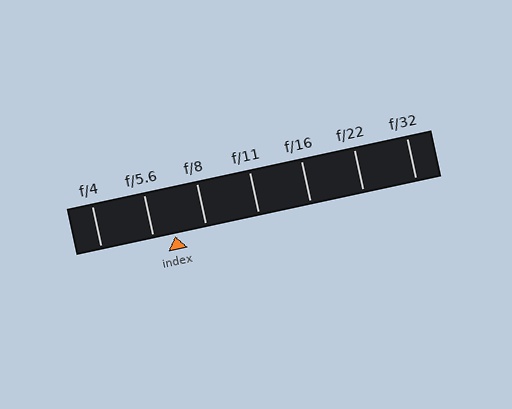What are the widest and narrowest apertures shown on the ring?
The widest aperture shown is f/4 and the narrowest is f/32.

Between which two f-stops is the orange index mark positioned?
The index mark is between f/5.6 and f/8.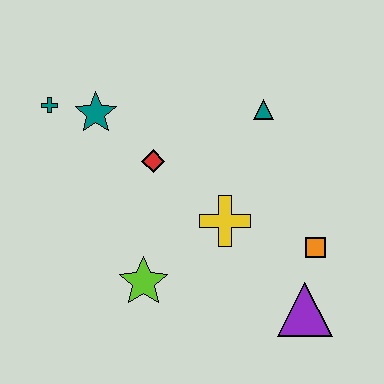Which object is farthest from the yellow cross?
The teal cross is farthest from the yellow cross.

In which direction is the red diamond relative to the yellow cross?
The red diamond is to the left of the yellow cross.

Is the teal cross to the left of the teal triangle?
Yes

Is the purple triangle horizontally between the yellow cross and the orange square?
Yes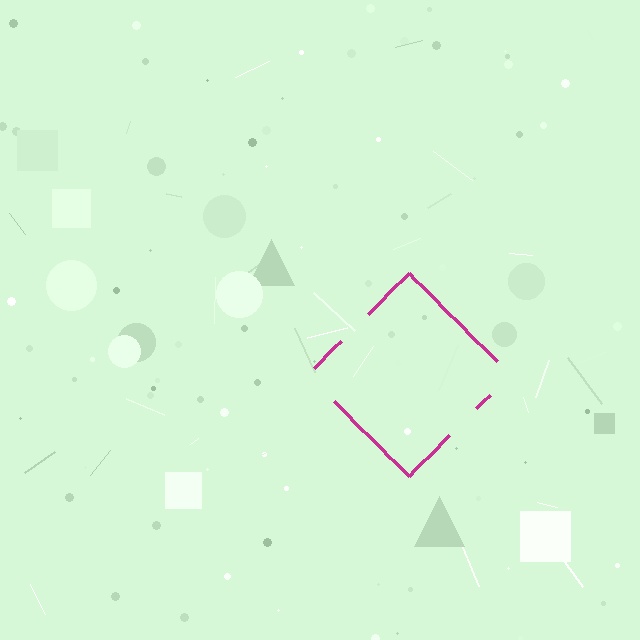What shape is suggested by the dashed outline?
The dashed outline suggests a diamond.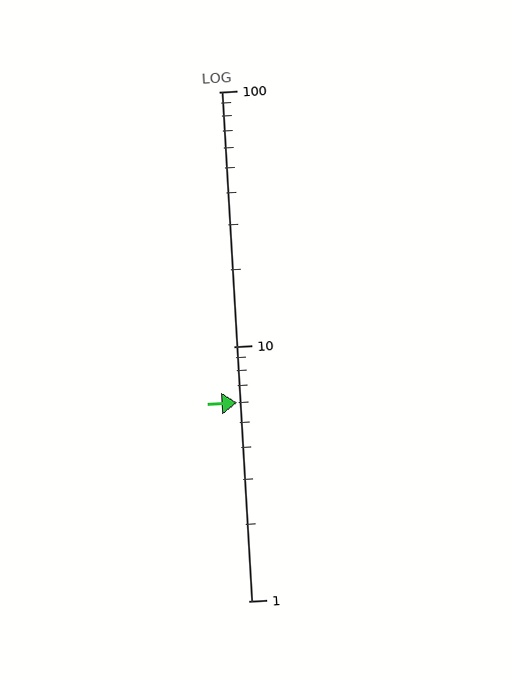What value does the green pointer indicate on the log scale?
The pointer indicates approximately 6.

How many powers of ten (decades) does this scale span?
The scale spans 2 decades, from 1 to 100.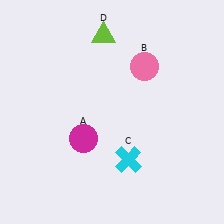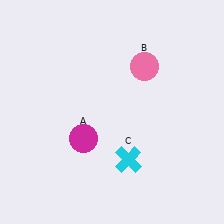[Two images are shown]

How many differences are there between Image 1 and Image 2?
There is 1 difference between the two images.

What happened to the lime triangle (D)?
The lime triangle (D) was removed in Image 2. It was in the top-left area of Image 1.